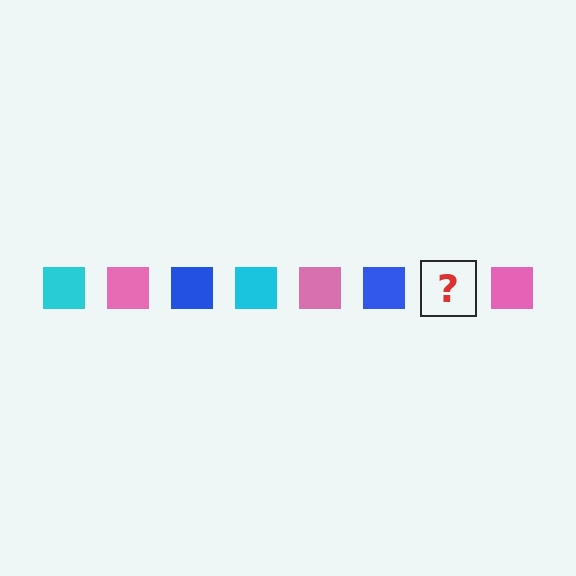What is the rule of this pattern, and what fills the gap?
The rule is that the pattern cycles through cyan, pink, blue squares. The gap should be filled with a cyan square.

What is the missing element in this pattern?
The missing element is a cyan square.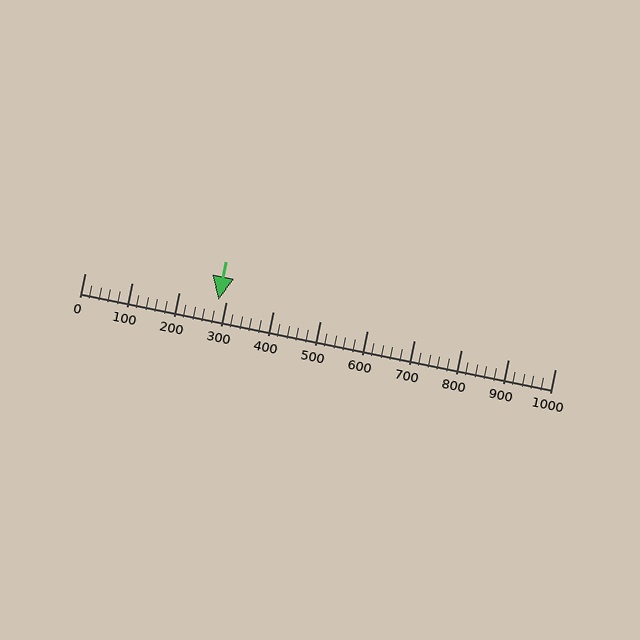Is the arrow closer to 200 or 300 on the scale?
The arrow is closer to 300.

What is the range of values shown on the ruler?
The ruler shows values from 0 to 1000.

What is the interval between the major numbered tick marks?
The major tick marks are spaced 100 units apart.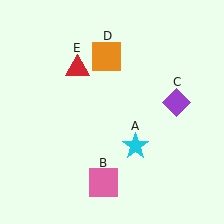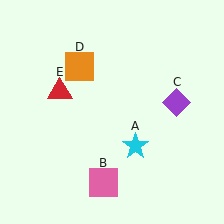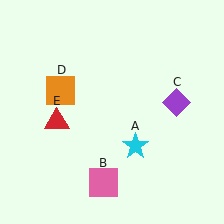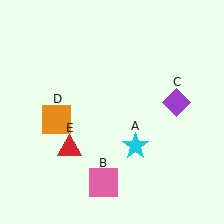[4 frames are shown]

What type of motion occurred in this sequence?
The orange square (object D), red triangle (object E) rotated counterclockwise around the center of the scene.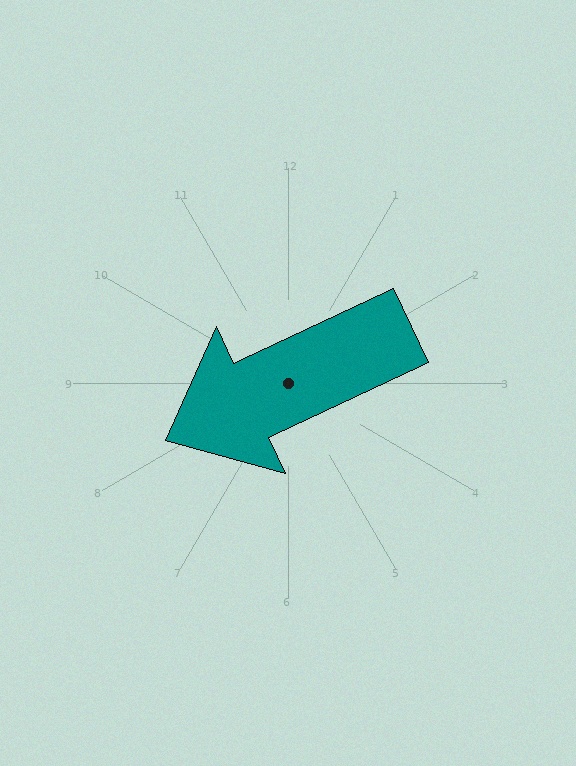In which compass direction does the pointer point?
Southwest.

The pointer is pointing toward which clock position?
Roughly 8 o'clock.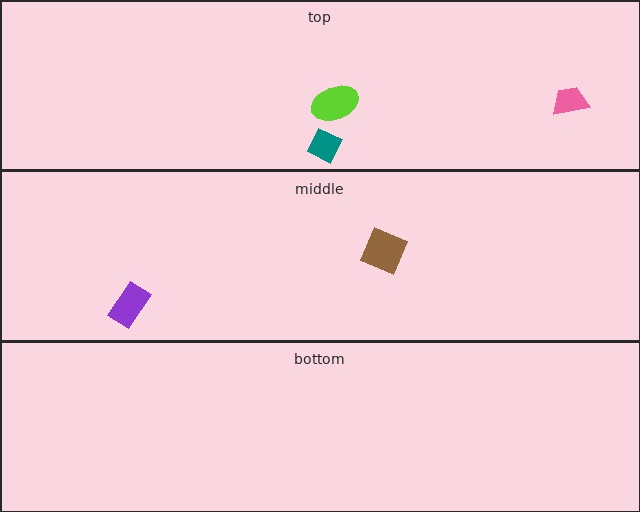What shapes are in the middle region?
The purple rectangle, the brown square.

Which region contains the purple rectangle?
The middle region.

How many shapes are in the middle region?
2.